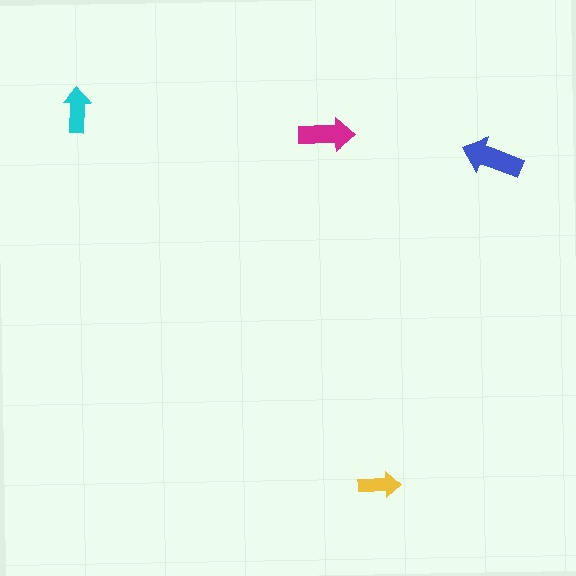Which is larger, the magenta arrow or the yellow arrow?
The magenta one.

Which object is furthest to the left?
The cyan arrow is leftmost.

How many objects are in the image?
There are 4 objects in the image.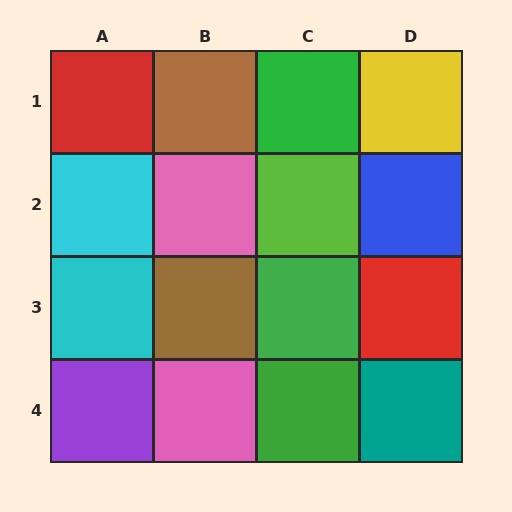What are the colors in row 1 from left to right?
Red, brown, green, yellow.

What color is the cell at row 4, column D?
Teal.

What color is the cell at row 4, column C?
Green.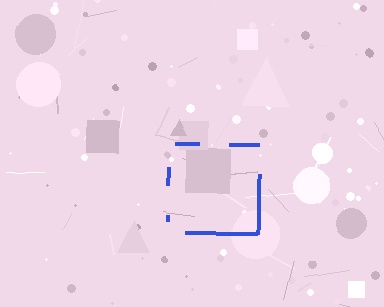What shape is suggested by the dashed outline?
The dashed outline suggests a square.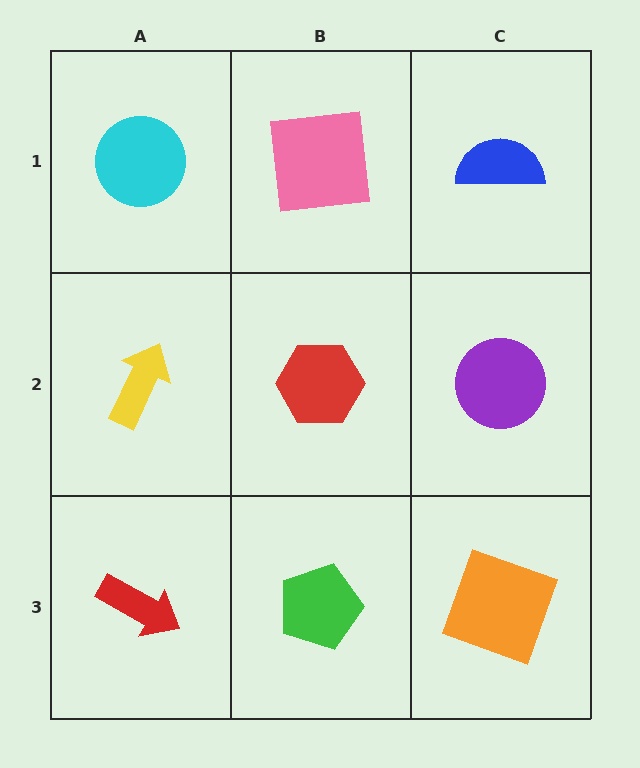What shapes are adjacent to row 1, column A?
A yellow arrow (row 2, column A), a pink square (row 1, column B).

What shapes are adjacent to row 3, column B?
A red hexagon (row 2, column B), a red arrow (row 3, column A), an orange square (row 3, column C).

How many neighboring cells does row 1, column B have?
3.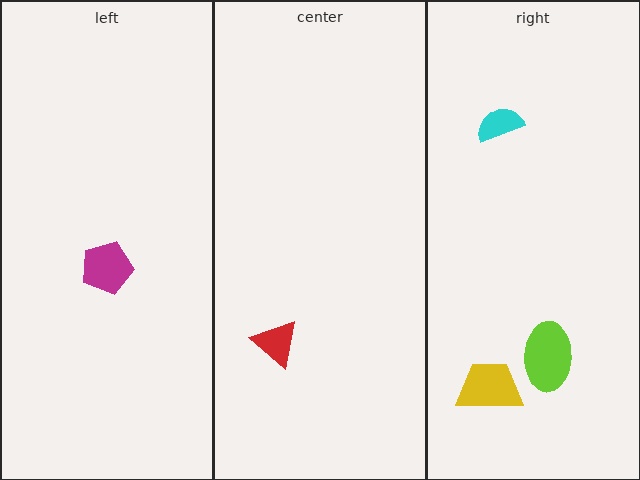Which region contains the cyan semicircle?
The right region.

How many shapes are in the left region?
1.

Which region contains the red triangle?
The center region.